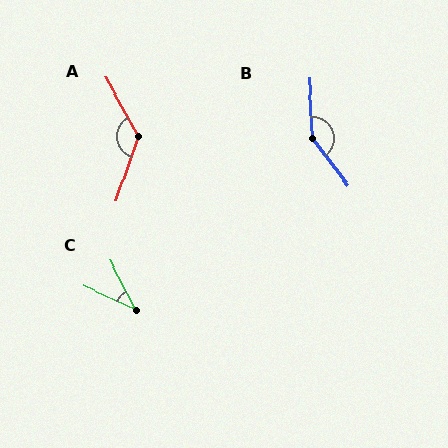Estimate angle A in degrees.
Approximately 133 degrees.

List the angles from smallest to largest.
C (38°), A (133°), B (146°).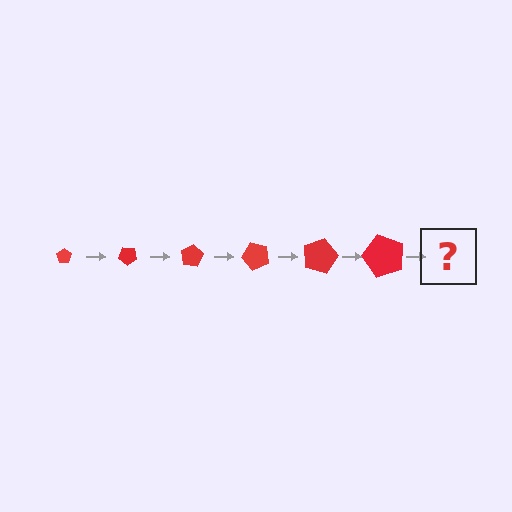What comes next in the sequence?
The next element should be a pentagon, larger than the previous one and rotated 240 degrees from the start.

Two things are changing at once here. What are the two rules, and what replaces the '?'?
The two rules are that the pentagon grows larger each step and it rotates 40 degrees each step. The '?' should be a pentagon, larger than the previous one and rotated 240 degrees from the start.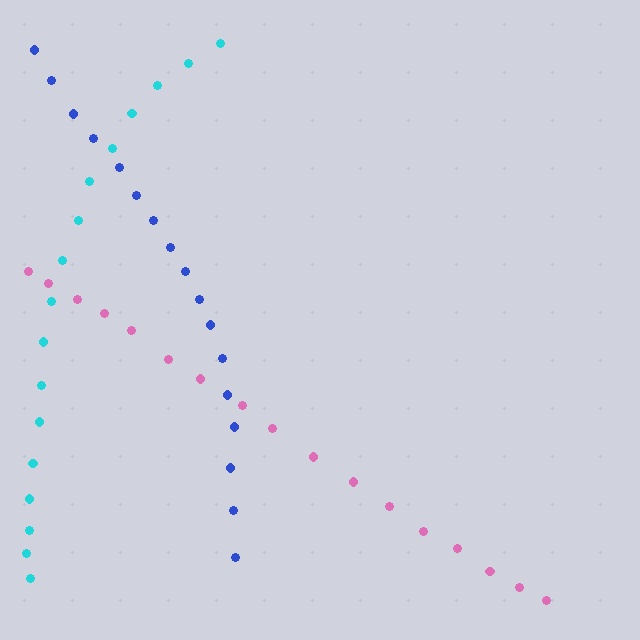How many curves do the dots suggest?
There are 3 distinct paths.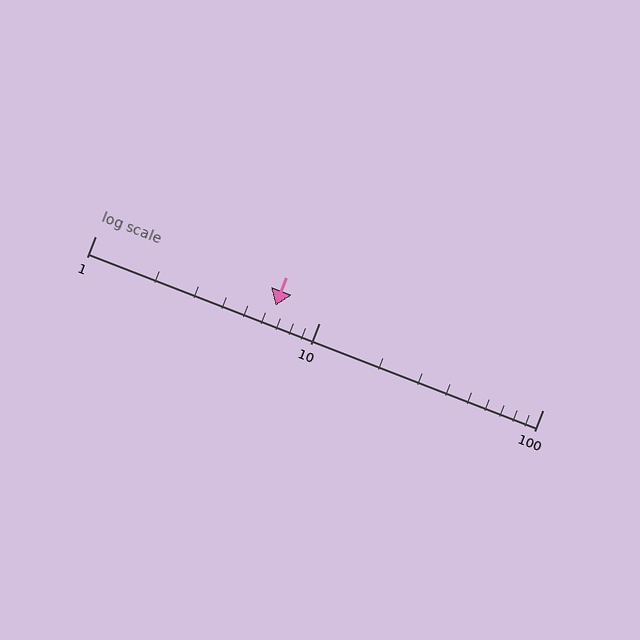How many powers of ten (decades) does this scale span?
The scale spans 2 decades, from 1 to 100.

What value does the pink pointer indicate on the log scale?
The pointer indicates approximately 6.4.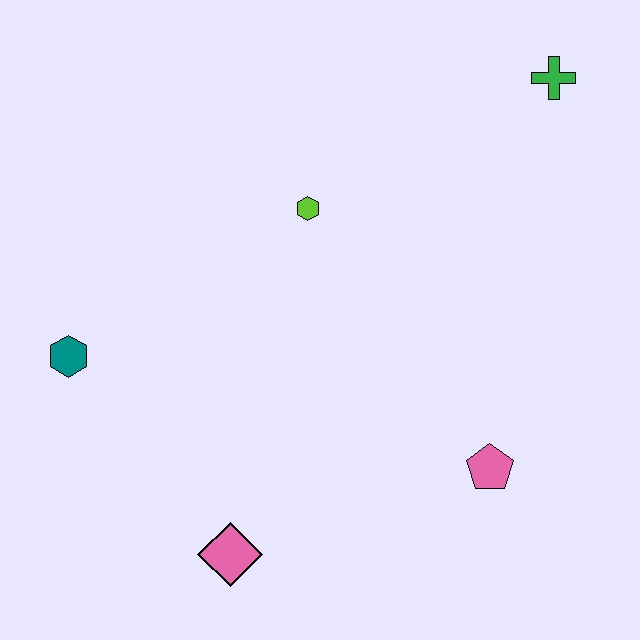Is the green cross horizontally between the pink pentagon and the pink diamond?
No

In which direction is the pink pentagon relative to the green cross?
The pink pentagon is below the green cross.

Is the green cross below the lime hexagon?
No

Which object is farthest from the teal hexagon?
The green cross is farthest from the teal hexagon.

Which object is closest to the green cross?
The lime hexagon is closest to the green cross.